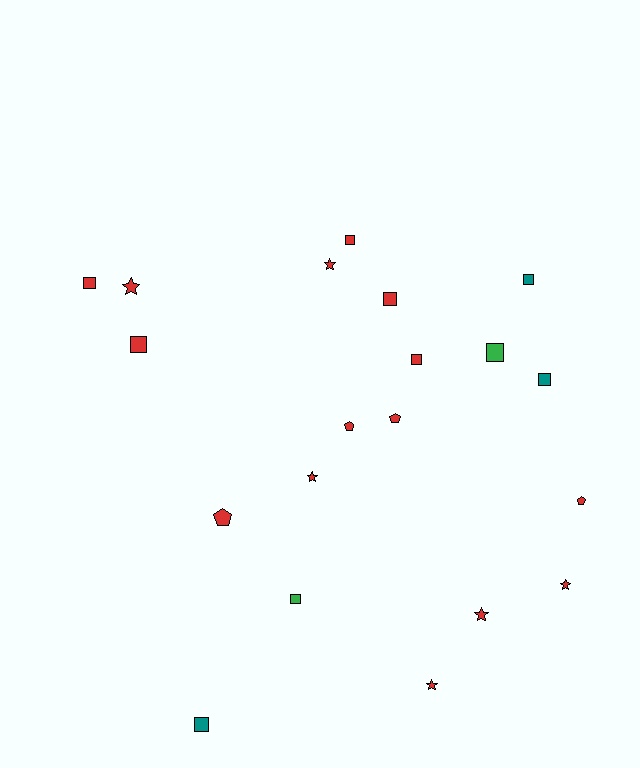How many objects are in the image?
There are 20 objects.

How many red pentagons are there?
There are 4 red pentagons.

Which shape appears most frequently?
Square, with 10 objects.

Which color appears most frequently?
Red, with 15 objects.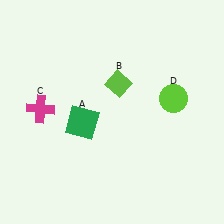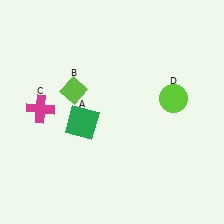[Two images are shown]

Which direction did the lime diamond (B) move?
The lime diamond (B) moved left.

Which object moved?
The lime diamond (B) moved left.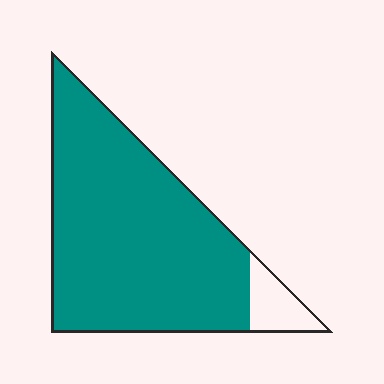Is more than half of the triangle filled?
Yes.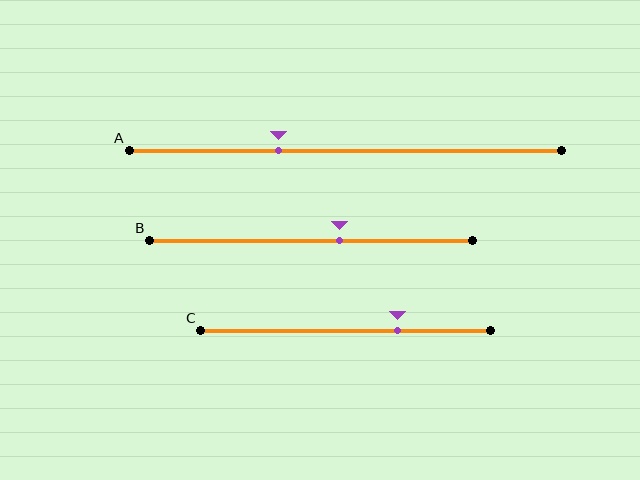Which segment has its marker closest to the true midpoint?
Segment B has its marker closest to the true midpoint.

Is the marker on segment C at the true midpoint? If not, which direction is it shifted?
No, the marker on segment C is shifted to the right by about 18% of the segment length.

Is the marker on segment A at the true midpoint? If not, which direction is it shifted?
No, the marker on segment A is shifted to the left by about 15% of the segment length.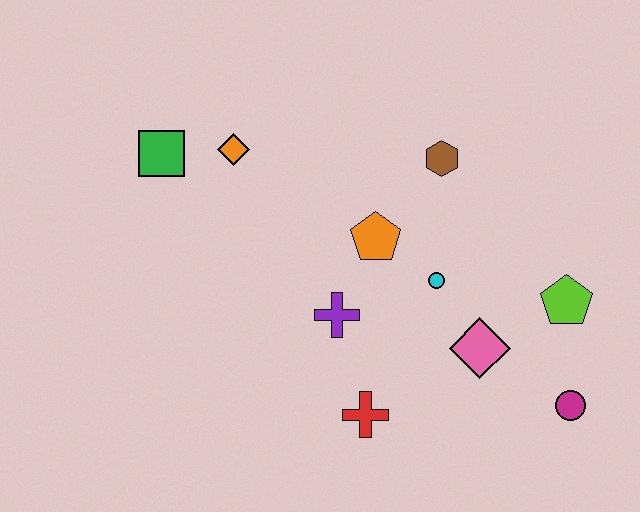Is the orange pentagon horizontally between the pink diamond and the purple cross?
Yes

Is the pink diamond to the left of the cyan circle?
No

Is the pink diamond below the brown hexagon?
Yes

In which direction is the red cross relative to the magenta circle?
The red cross is to the left of the magenta circle.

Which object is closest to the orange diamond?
The green square is closest to the orange diamond.